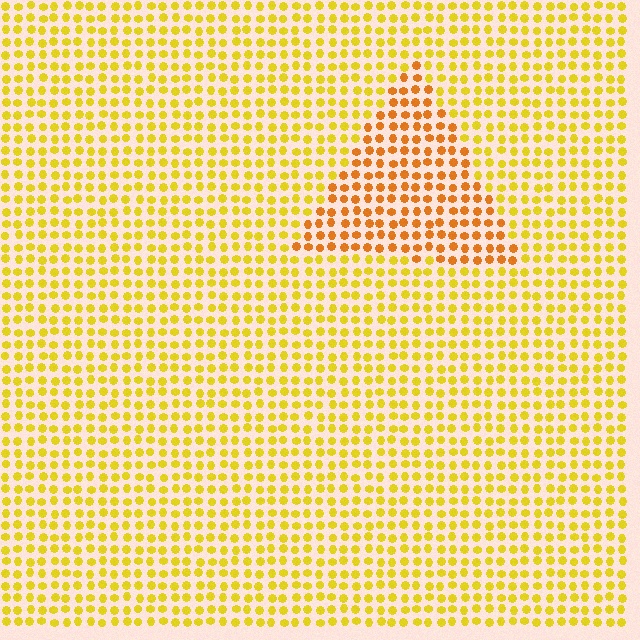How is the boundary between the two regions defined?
The boundary is defined purely by a slight shift in hue (about 28 degrees). Spacing, size, and orientation are identical on both sides.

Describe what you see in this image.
The image is filled with small yellow elements in a uniform arrangement. A triangle-shaped region is visible where the elements are tinted to a slightly different hue, forming a subtle color boundary.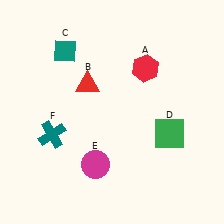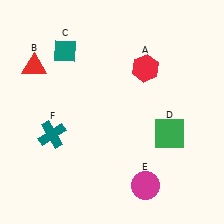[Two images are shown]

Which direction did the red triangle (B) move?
The red triangle (B) moved left.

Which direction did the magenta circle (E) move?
The magenta circle (E) moved right.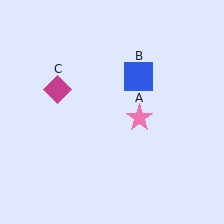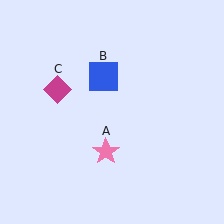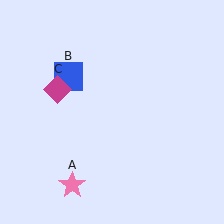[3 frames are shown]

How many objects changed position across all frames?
2 objects changed position: pink star (object A), blue square (object B).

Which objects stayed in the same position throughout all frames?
Magenta diamond (object C) remained stationary.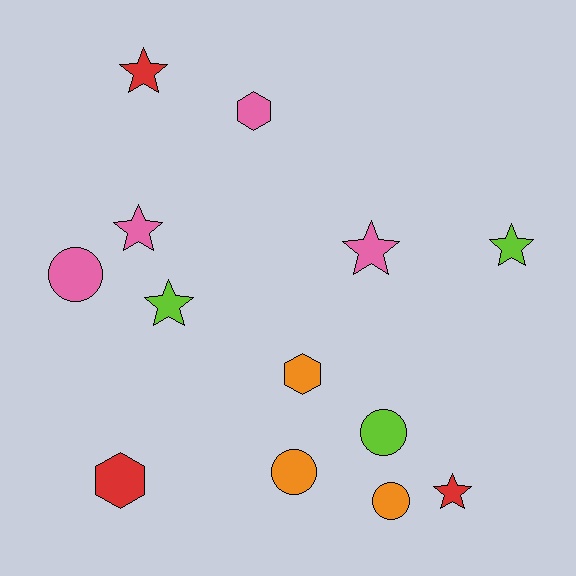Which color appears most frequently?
Pink, with 4 objects.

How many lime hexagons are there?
There are no lime hexagons.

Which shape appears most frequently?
Star, with 6 objects.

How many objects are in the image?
There are 13 objects.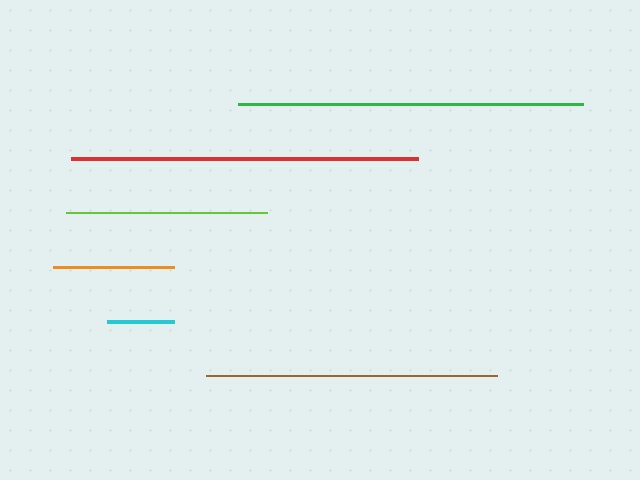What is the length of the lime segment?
The lime segment is approximately 200 pixels long.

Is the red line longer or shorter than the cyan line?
The red line is longer than the cyan line.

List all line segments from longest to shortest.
From longest to shortest: red, green, brown, lime, orange, cyan.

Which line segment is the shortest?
The cyan line is the shortest at approximately 67 pixels.